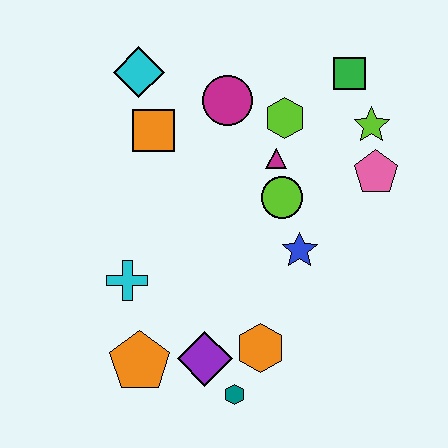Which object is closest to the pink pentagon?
The lime star is closest to the pink pentagon.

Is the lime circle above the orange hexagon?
Yes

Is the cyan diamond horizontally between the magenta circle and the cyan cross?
Yes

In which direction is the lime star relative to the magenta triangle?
The lime star is to the right of the magenta triangle.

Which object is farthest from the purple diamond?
The green square is farthest from the purple diamond.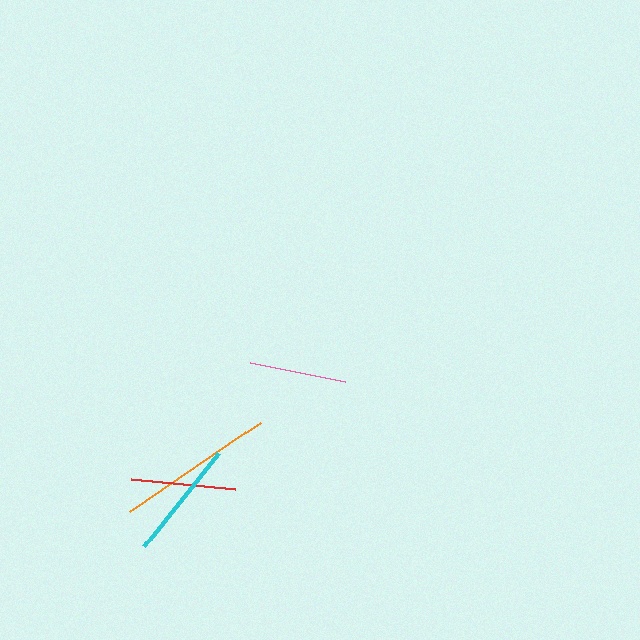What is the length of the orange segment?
The orange segment is approximately 160 pixels long.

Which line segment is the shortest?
The pink line is the shortest at approximately 96 pixels.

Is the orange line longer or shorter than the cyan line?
The orange line is longer than the cyan line.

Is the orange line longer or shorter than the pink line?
The orange line is longer than the pink line.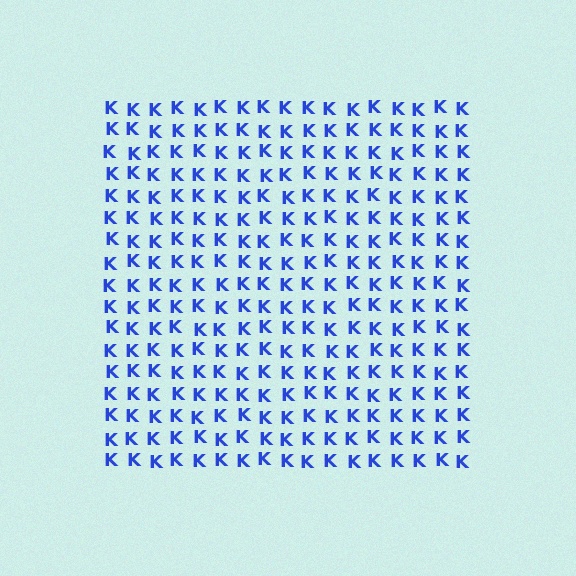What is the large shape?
The large shape is a square.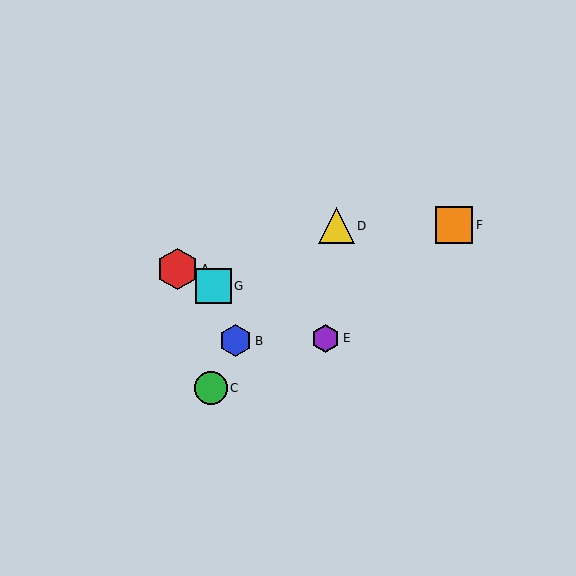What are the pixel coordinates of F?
Object F is at (454, 225).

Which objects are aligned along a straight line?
Objects A, E, G are aligned along a straight line.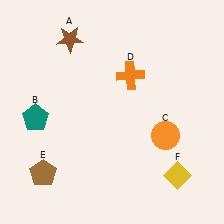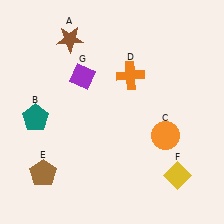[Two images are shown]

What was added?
A purple diamond (G) was added in Image 2.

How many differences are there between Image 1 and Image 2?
There is 1 difference between the two images.